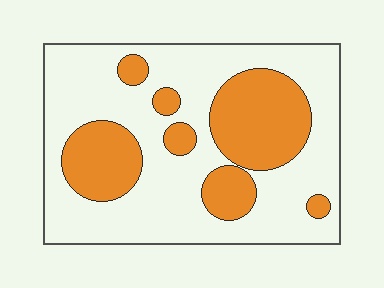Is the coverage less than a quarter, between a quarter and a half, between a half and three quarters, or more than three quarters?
Between a quarter and a half.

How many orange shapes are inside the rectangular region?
7.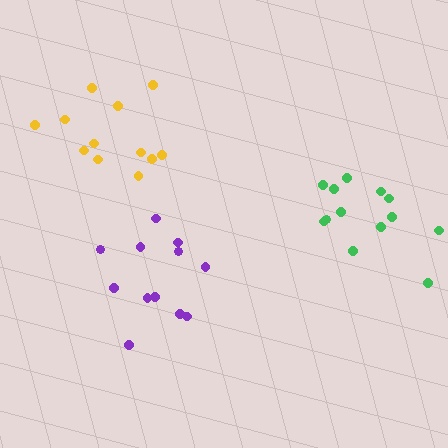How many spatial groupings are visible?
There are 3 spatial groupings.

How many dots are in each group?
Group 1: 13 dots, Group 2: 12 dots, Group 3: 12 dots (37 total).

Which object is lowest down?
The purple cluster is bottommost.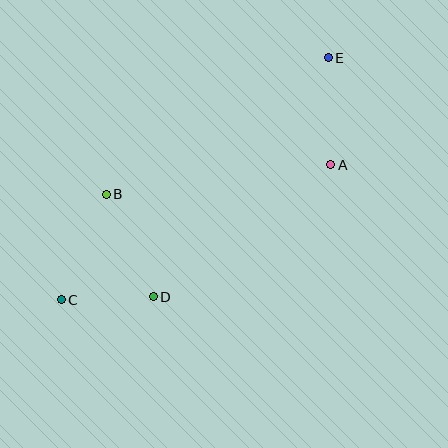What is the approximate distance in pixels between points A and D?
The distance between A and D is approximately 221 pixels.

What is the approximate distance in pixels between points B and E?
The distance between B and E is approximately 261 pixels.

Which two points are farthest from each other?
Points C and E are farthest from each other.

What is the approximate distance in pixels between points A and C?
The distance between A and C is approximately 301 pixels.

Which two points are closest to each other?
Points C and D are closest to each other.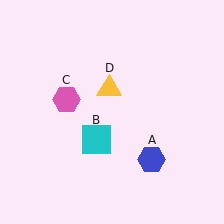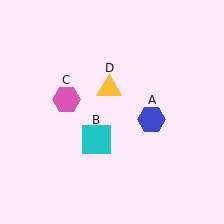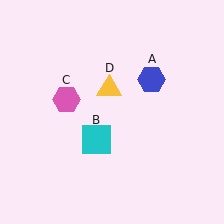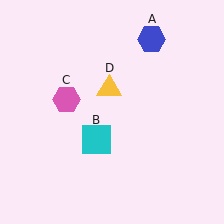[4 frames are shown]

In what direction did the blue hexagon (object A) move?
The blue hexagon (object A) moved up.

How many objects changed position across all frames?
1 object changed position: blue hexagon (object A).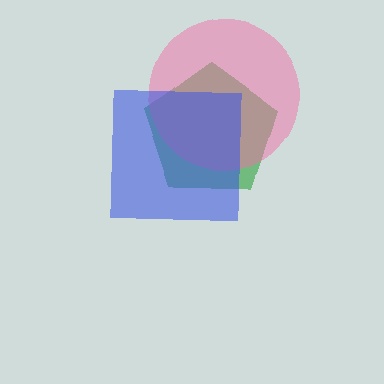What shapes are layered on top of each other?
The layered shapes are: a green pentagon, a pink circle, a blue square.